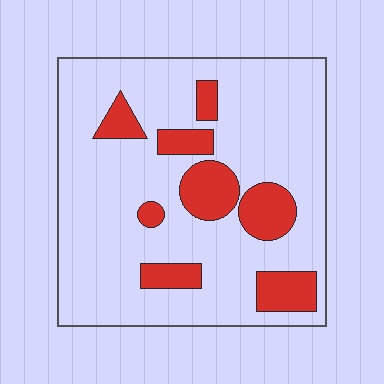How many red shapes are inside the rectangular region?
8.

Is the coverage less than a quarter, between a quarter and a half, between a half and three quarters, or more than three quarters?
Less than a quarter.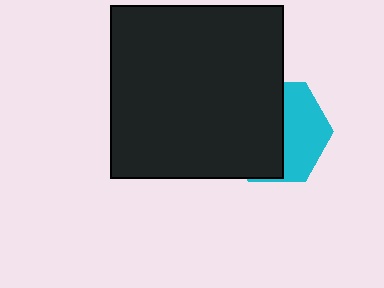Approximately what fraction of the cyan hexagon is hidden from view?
Roughly 57% of the cyan hexagon is hidden behind the black square.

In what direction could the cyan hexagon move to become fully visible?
The cyan hexagon could move right. That would shift it out from behind the black square entirely.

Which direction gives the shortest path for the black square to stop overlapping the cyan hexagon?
Moving left gives the shortest separation.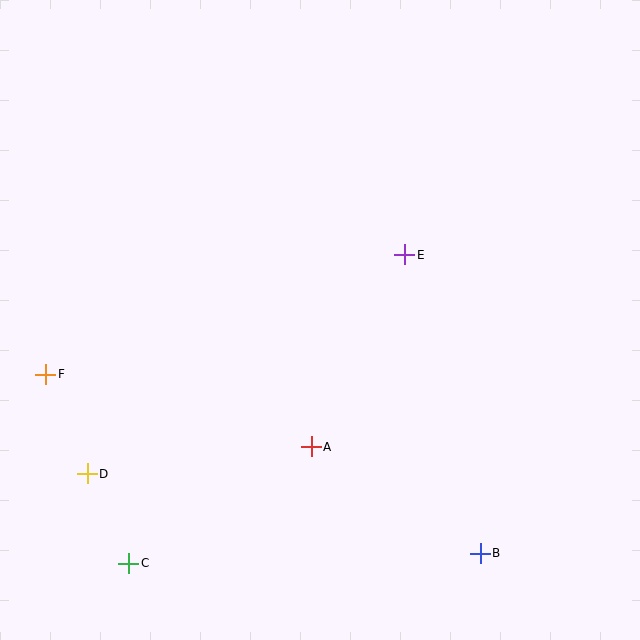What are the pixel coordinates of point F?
Point F is at (46, 374).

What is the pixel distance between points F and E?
The distance between F and E is 378 pixels.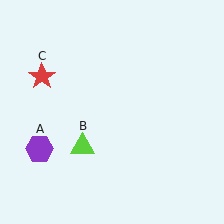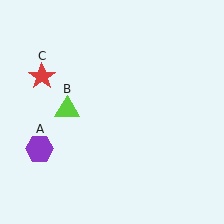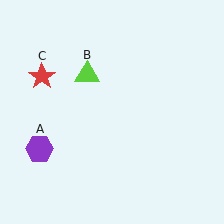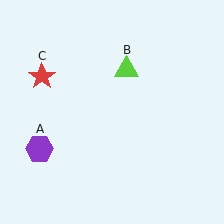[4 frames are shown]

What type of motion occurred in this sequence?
The lime triangle (object B) rotated clockwise around the center of the scene.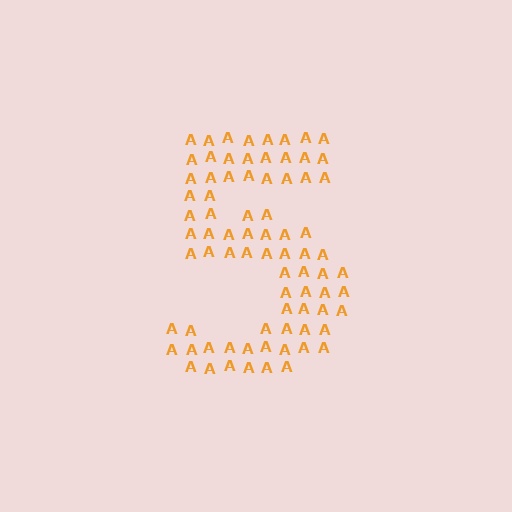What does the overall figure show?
The overall figure shows the digit 5.